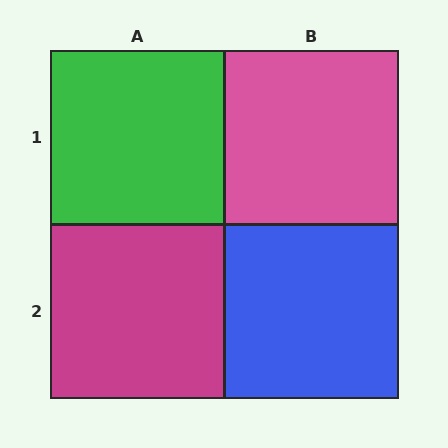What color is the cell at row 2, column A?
Magenta.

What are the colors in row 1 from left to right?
Green, pink.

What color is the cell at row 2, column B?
Blue.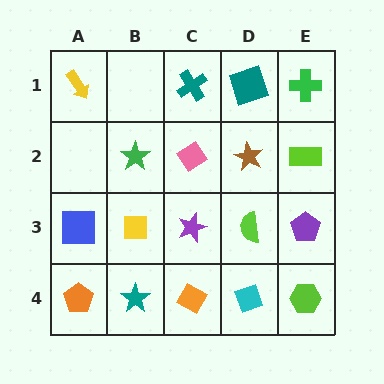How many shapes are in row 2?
4 shapes.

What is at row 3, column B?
A yellow square.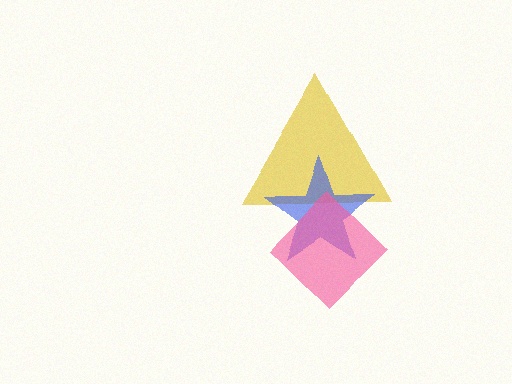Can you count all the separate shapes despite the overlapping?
Yes, there are 3 separate shapes.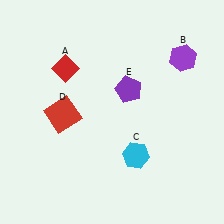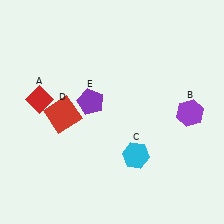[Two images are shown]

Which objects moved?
The objects that moved are: the red diamond (A), the purple hexagon (B), the purple pentagon (E).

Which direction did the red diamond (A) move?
The red diamond (A) moved down.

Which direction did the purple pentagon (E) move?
The purple pentagon (E) moved left.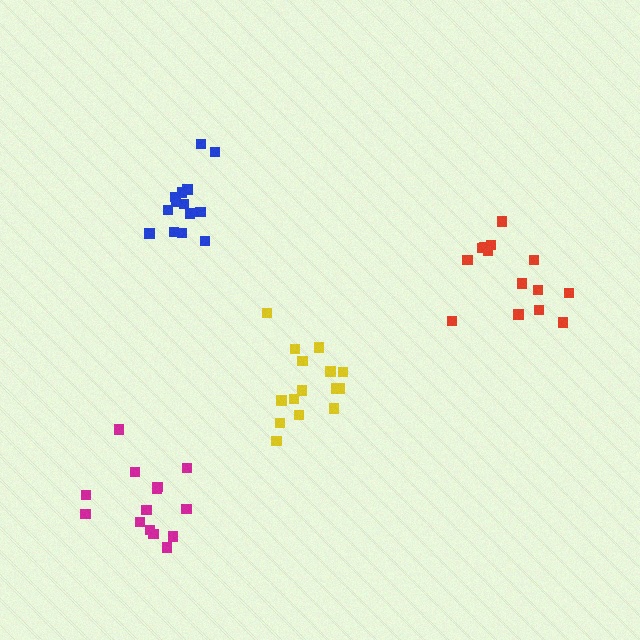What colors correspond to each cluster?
The clusters are colored: yellow, magenta, red, blue.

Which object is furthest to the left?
The magenta cluster is leftmost.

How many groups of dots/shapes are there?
There are 4 groups.